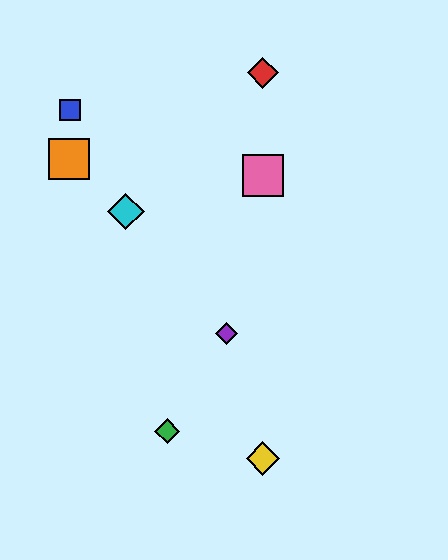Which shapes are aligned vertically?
The red diamond, the yellow diamond, the pink square are aligned vertically.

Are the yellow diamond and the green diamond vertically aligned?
No, the yellow diamond is at x≈263 and the green diamond is at x≈167.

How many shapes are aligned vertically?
3 shapes (the red diamond, the yellow diamond, the pink square) are aligned vertically.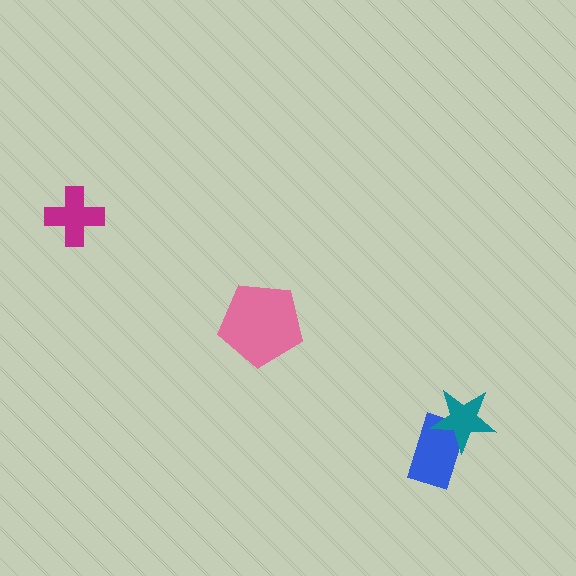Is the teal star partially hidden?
No, no other shape covers it.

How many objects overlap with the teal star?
1 object overlaps with the teal star.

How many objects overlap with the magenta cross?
0 objects overlap with the magenta cross.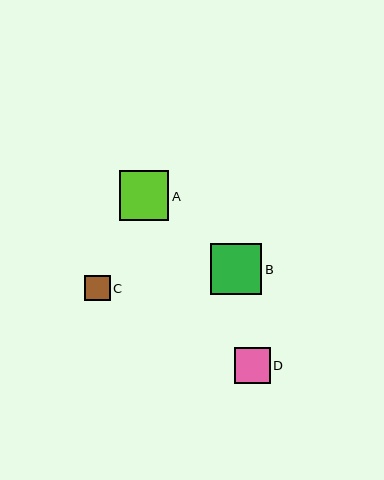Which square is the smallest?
Square C is the smallest with a size of approximately 26 pixels.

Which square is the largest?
Square B is the largest with a size of approximately 51 pixels.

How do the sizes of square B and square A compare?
Square B and square A are approximately the same size.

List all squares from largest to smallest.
From largest to smallest: B, A, D, C.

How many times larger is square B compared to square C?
Square B is approximately 2.0 times the size of square C.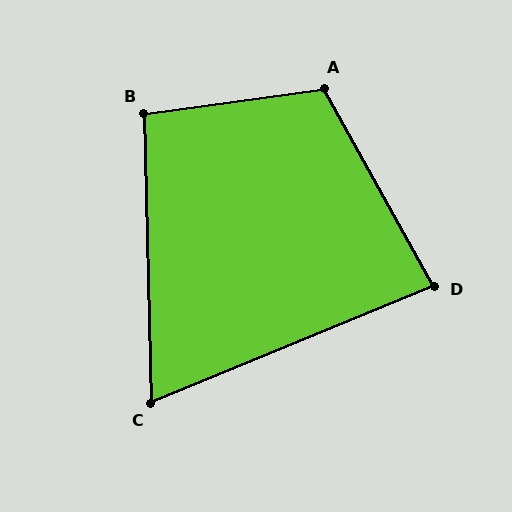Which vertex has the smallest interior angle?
C, at approximately 69 degrees.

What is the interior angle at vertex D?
Approximately 83 degrees (acute).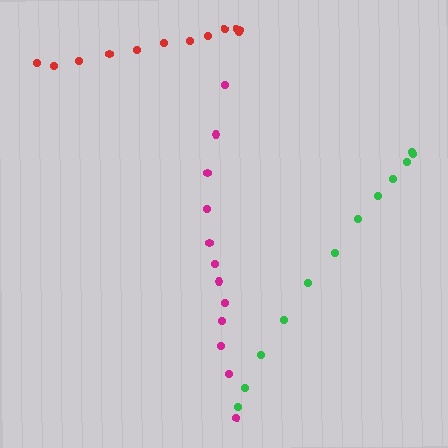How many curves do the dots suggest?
There are 3 distinct paths.